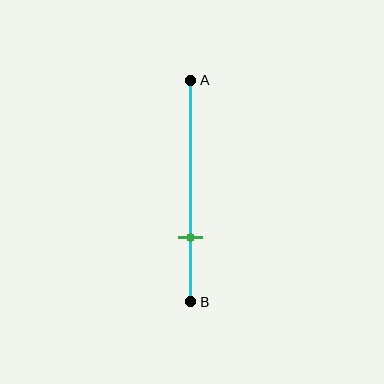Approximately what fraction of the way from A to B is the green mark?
The green mark is approximately 70% of the way from A to B.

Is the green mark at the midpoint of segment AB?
No, the mark is at about 70% from A, not at the 50% midpoint.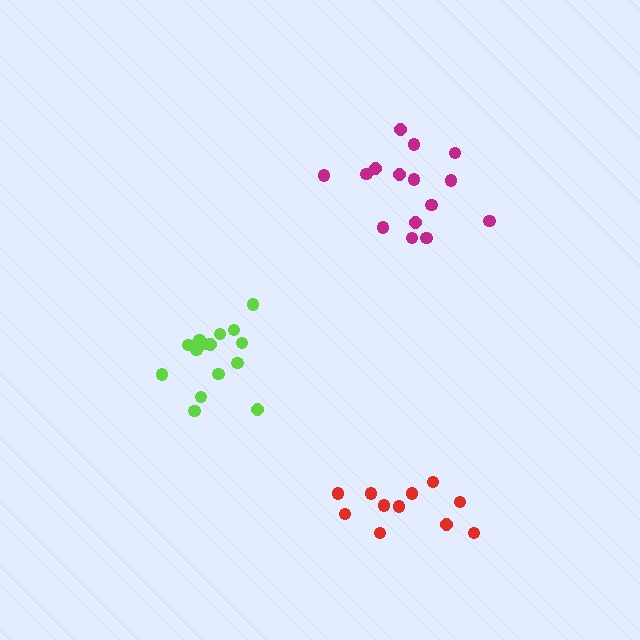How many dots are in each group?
Group 1: 11 dots, Group 2: 15 dots, Group 3: 15 dots (41 total).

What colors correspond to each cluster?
The clusters are colored: red, magenta, lime.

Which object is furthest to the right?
The magenta cluster is rightmost.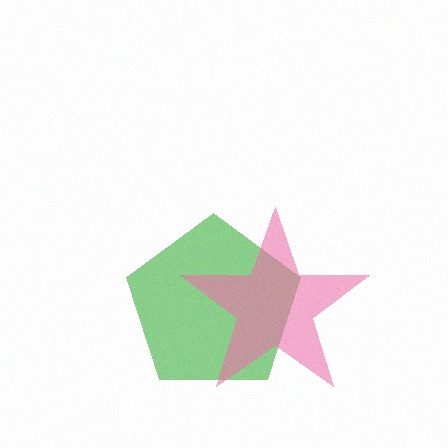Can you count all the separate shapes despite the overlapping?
Yes, there are 2 separate shapes.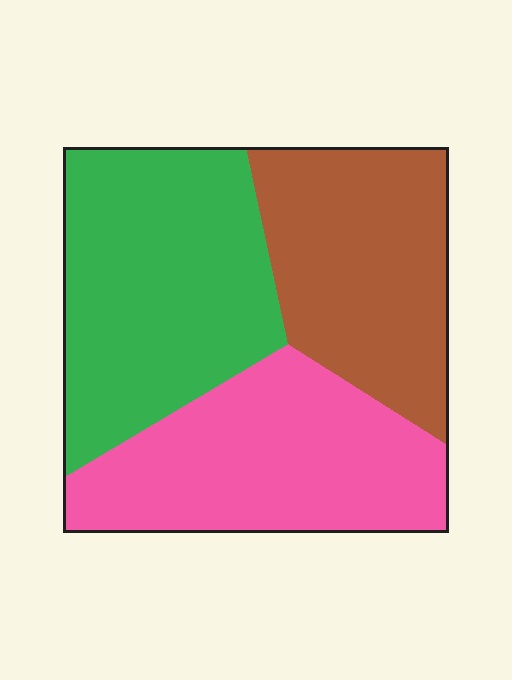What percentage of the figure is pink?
Pink covers about 35% of the figure.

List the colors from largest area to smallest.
From largest to smallest: green, pink, brown.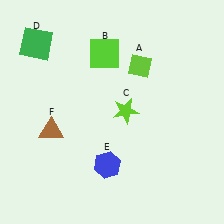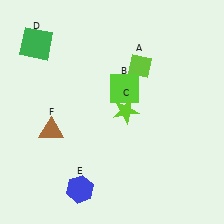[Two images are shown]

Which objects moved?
The objects that moved are: the lime square (B), the blue hexagon (E).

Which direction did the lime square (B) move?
The lime square (B) moved down.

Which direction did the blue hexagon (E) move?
The blue hexagon (E) moved left.